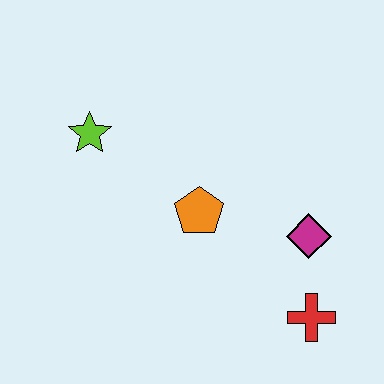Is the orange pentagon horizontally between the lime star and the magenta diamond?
Yes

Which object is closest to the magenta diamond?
The red cross is closest to the magenta diamond.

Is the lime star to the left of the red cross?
Yes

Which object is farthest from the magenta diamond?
The lime star is farthest from the magenta diamond.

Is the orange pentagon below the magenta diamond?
No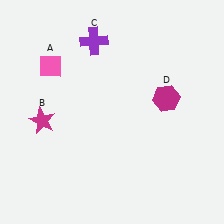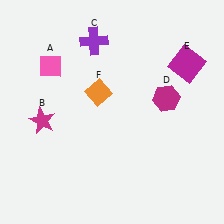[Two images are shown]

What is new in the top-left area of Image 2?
An orange diamond (F) was added in the top-left area of Image 2.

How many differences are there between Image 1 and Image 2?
There are 2 differences between the two images.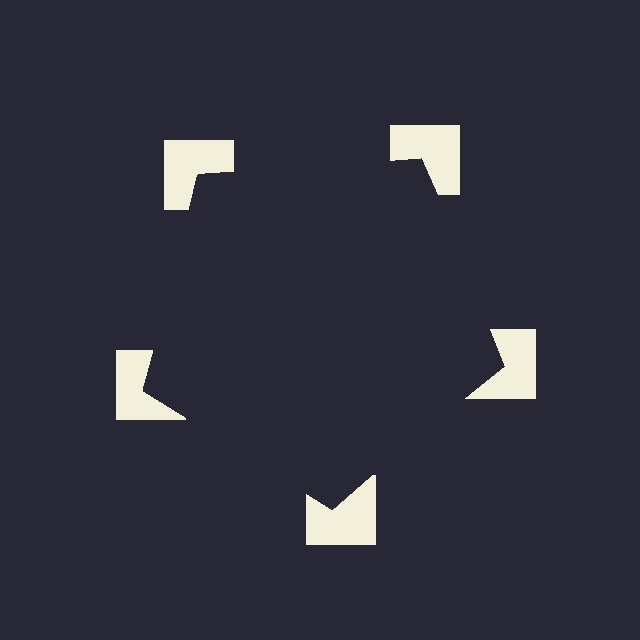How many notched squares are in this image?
There are 5 — one at each vertex of the illusory pentagon.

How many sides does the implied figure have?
5 sides.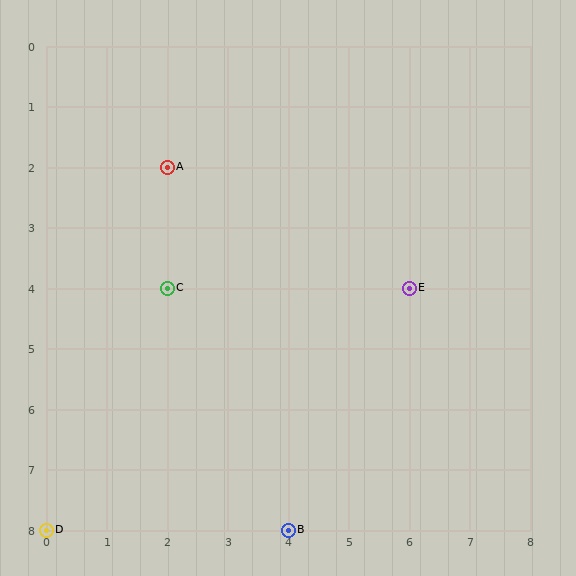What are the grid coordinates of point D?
Point D is at grid coordinates (0, 8).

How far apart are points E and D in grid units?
Points E and D are 6 columns and 4 rows apart (about 7.2 grid units diagonally).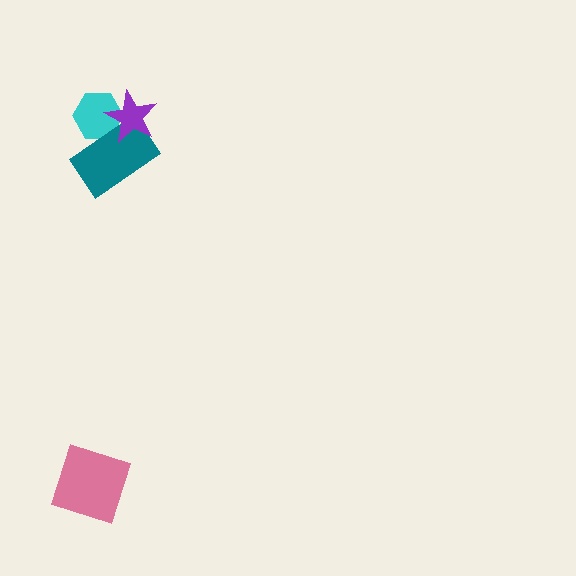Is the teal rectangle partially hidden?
Yes, it is partially covered by another shape.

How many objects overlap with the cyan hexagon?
2 objects overlap with the cyan hexagon.